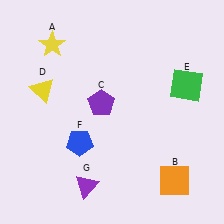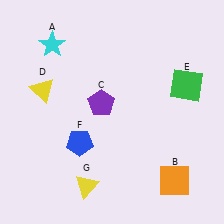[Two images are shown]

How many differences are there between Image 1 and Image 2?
There are 2 differences between the two images.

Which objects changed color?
A changed from yellow to cyan. G changed from purple to yellow.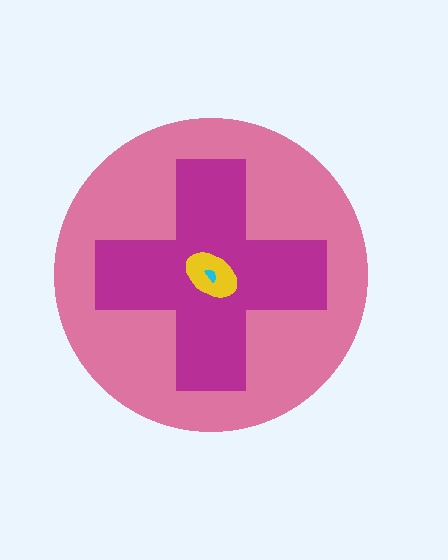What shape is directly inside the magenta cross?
The yellow ellipse.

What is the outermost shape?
The pink circle.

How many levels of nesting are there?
4.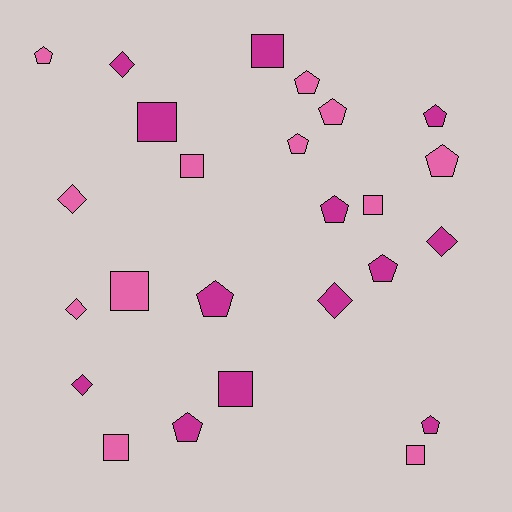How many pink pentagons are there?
There are 5 pink pentagons.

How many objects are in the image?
There are 25 objects.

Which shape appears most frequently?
Pentagon, with 11 objects.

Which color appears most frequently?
Magenta, with 13 objects.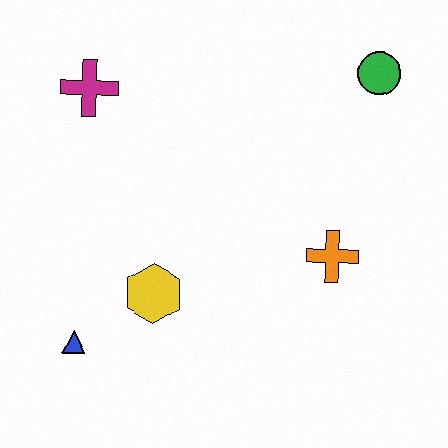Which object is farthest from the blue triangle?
The green circle is farthest from the blue triangle.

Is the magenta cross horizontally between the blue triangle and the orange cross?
Yes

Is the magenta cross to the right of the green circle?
No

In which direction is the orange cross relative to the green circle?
The orange cross is below the green circle.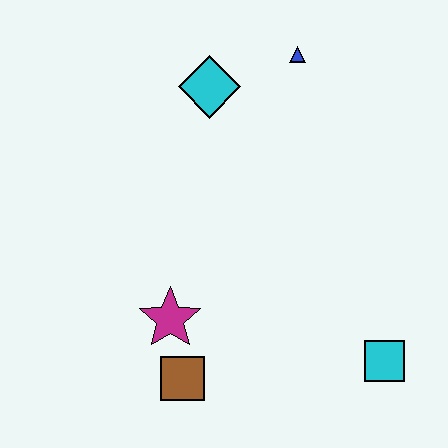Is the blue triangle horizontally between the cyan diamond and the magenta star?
No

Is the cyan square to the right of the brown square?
Yes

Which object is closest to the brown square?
The magenta star is closest to the brown square.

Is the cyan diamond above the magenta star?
Yes